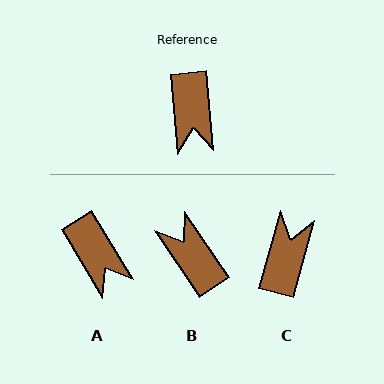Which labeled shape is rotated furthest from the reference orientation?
C, about 159 degrees away.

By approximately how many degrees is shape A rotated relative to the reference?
Approximately 26 degrees counter-clockwise.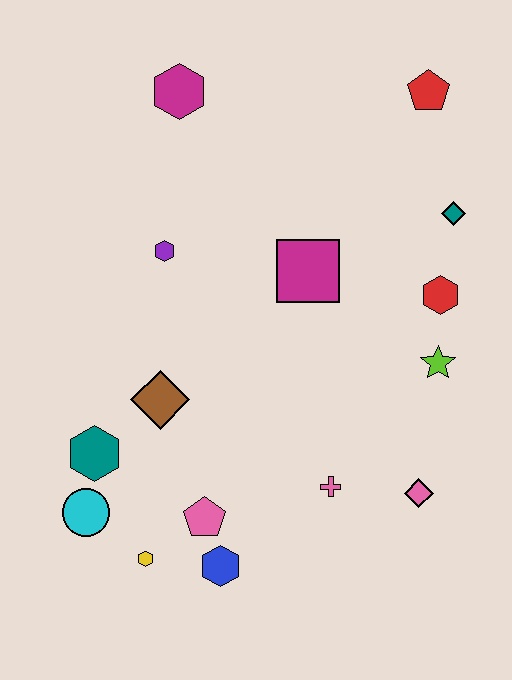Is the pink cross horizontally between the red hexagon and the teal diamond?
No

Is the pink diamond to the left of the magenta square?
No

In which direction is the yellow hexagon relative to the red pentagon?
The yellow hexagon is below the red pentagon.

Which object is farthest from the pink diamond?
The magenta hexagon is farthest from the pink diamond.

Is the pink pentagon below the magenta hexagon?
Yes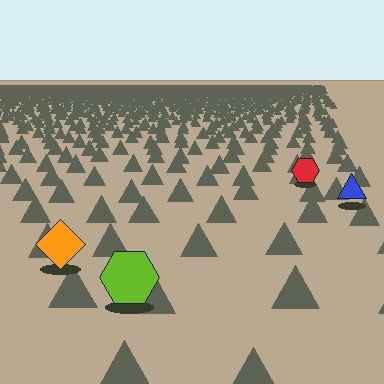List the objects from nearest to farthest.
From nearest to farthest: the lime hexagon, the orange diamond, the blue triangle, the red hexagon.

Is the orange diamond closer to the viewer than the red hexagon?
Yes. The orange diamond is closer — you can tell from the texture gradient: the ground texture is coarser near it.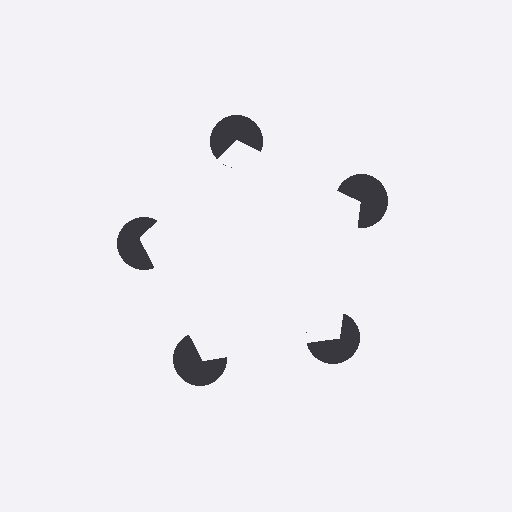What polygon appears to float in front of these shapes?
An illusory pentagon — its edges are inferred from the aligned wedge cuts in the pac-man discs, not physically drawn.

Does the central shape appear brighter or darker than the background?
It typically appears slightly brighter than the background, even though no actual brightness change is drawn.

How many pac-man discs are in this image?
There are 5 — one at each vertex of the illusory pentagon.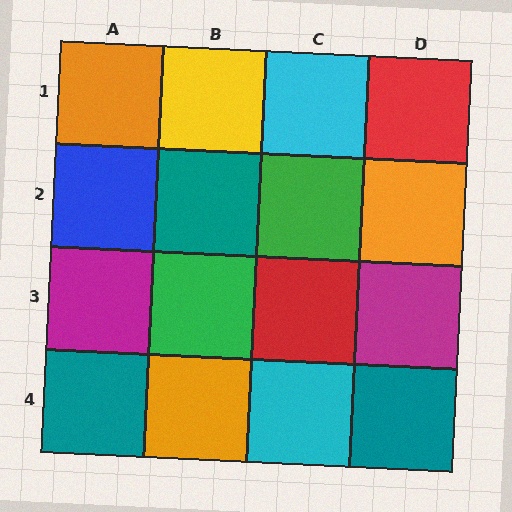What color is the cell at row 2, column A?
Blue.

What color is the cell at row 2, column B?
Teal.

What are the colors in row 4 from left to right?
Teal, orange, cyan, teal.